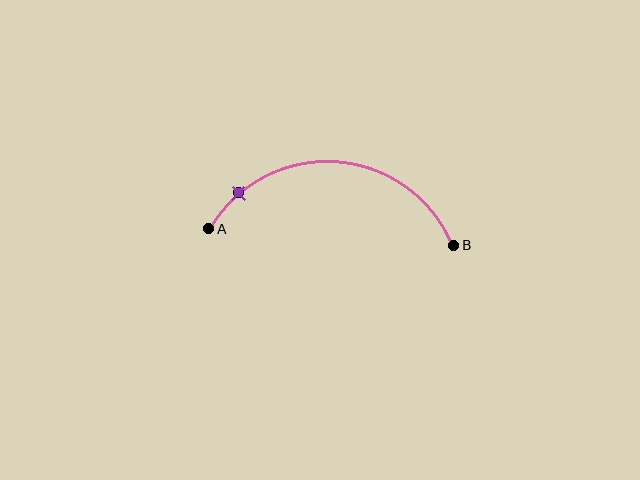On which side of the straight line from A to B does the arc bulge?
The arc bulges above the straight line connecting A and B.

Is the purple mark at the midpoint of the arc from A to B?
No. The purple mark lies on the arc but is closer to endpoint A. The arc midpoint would be at the point on the curve equidistant along the arc from both A and B.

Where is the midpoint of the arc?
The arc midpoint is the point on the curve farthest from the straight line joining A and B. It sits above that line.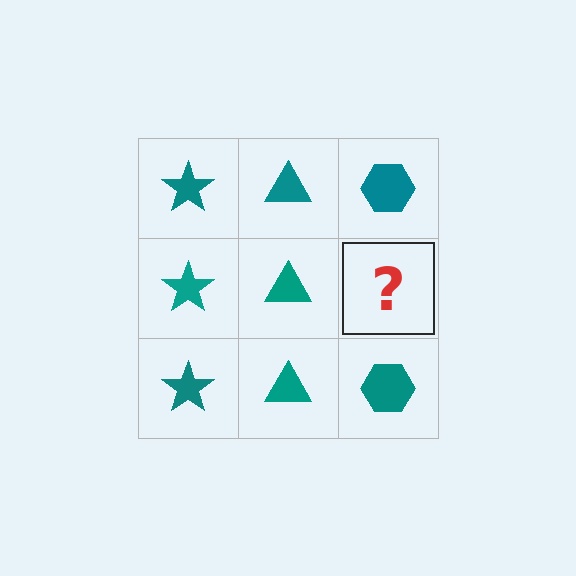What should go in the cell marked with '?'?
The missing cell should contain a teal hexagon.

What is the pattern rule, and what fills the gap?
The rule is that each column has a consistent shape. The gap should be filled with a teal hexagon.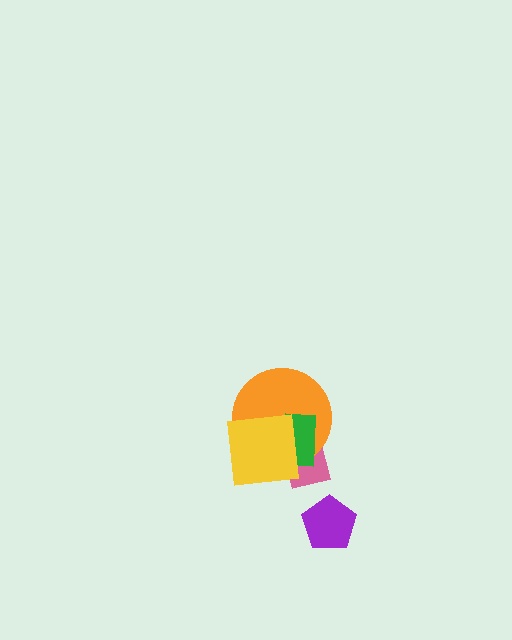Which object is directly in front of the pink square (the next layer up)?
The orange circle is directly in front of the pink square.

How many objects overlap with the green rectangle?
3 objects overlap with the green rectangle.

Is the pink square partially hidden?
Yes, it is partially covered by another shape.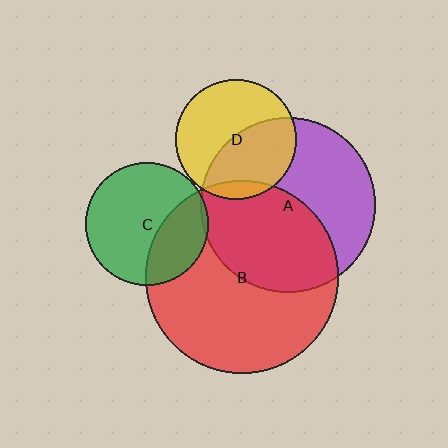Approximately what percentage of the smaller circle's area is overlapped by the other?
Approximately 45%.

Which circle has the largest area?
Circle B (red).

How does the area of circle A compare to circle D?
Approximately 2.1 times.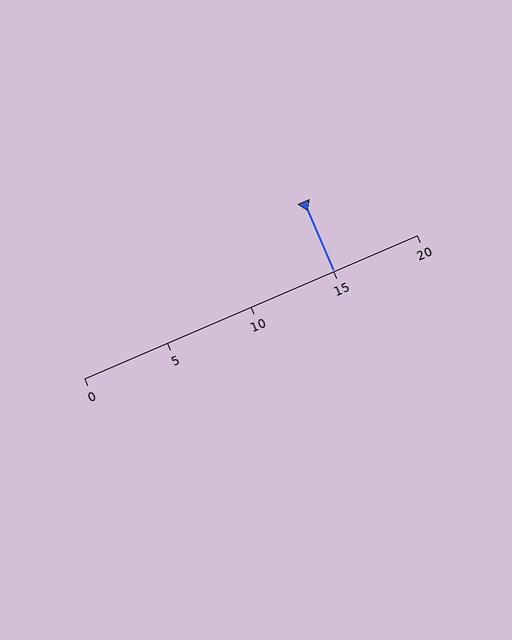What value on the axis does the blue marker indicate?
The marker indicates approximately 15.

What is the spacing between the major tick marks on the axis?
The major ticks are spaced 5 apart.